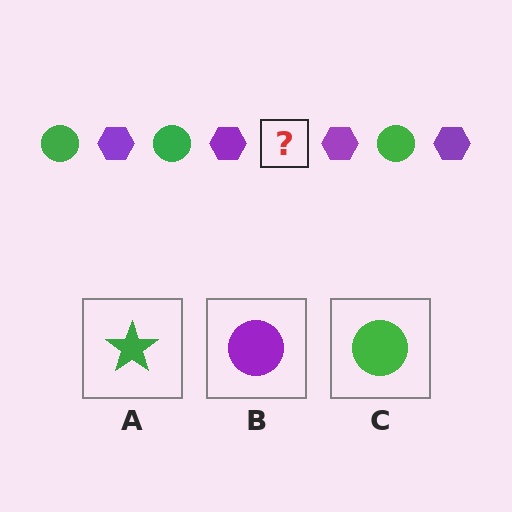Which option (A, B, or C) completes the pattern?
C.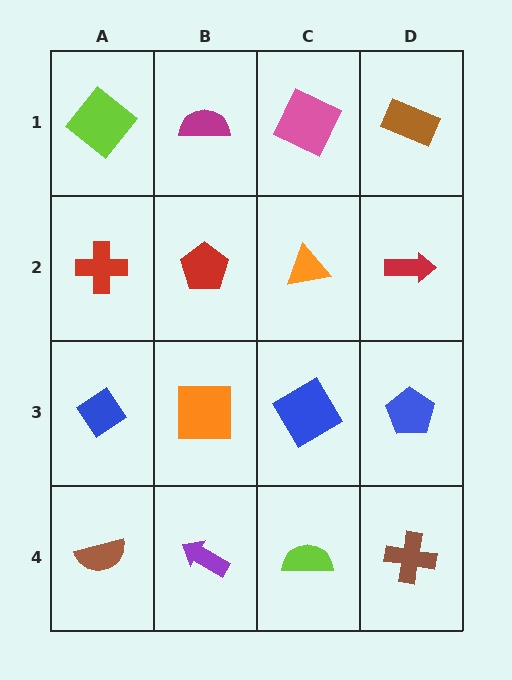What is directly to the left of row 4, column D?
A lime semicircle.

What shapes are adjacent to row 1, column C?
An orange triangle (row 2, column C), a magenta semicircle (row 1, column B), a brown rectangle (row 1, column D).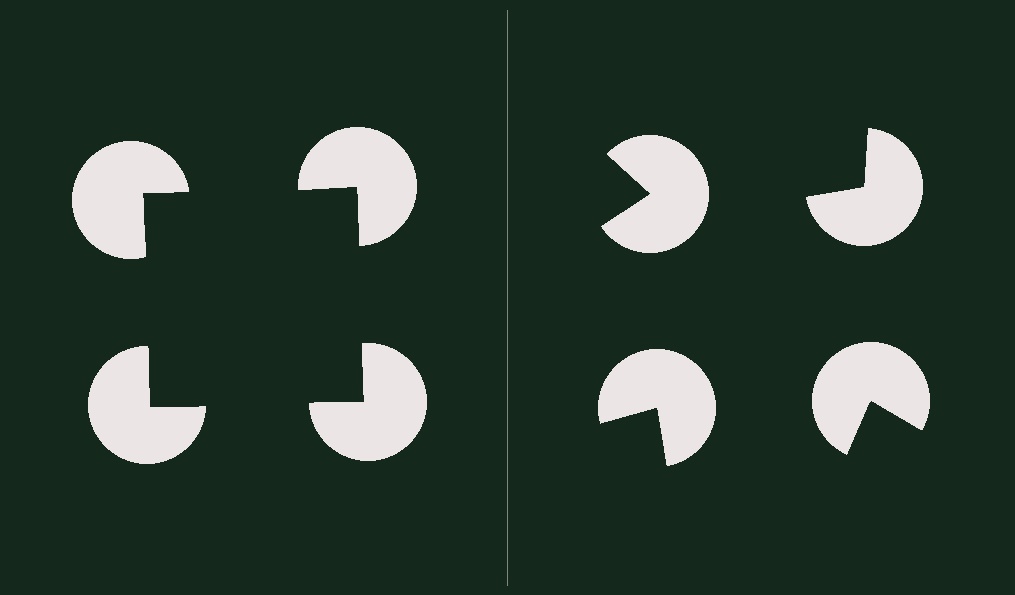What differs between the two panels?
The pac-man discs are positioned identically on both sides; only the wedge orientations differ. On the left they align to a square; on the right they are misaligned.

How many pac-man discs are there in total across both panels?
8 — 4 on each side.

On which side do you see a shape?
An illusory square appears on the left side. On the right side the wedge cuts are rotated, so no coherent shape forms.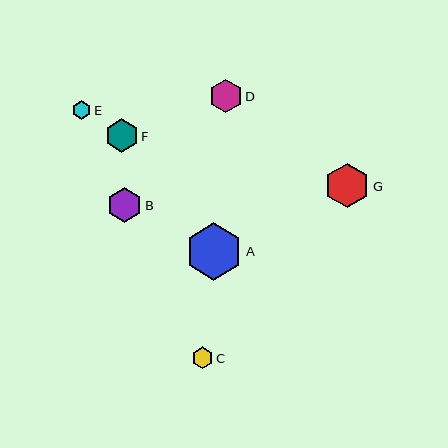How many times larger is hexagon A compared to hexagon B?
Hexagon A is approximately 1.6 times the size of hexagon B.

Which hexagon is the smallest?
Hexagon E is the smallest with a size of approximately 19 pixels.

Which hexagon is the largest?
Hexagon A is the largest with a size of approximately 57 pixels.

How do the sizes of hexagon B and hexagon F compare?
Hexagon B and hexagon F are approximately the same size.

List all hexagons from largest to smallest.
From largest to smallest: A, G, B, F, D, C, E.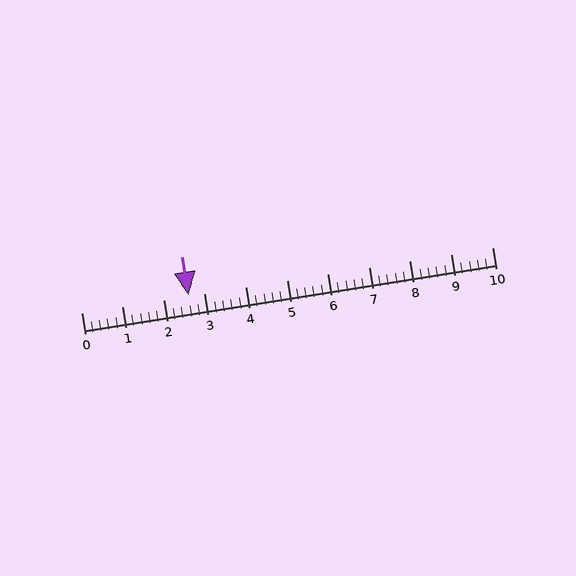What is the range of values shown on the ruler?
The ruler shows values from 0 to 10.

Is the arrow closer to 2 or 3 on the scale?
The arrow is closer to 3.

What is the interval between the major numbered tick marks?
The major tick marks are spaced 1 units apart.